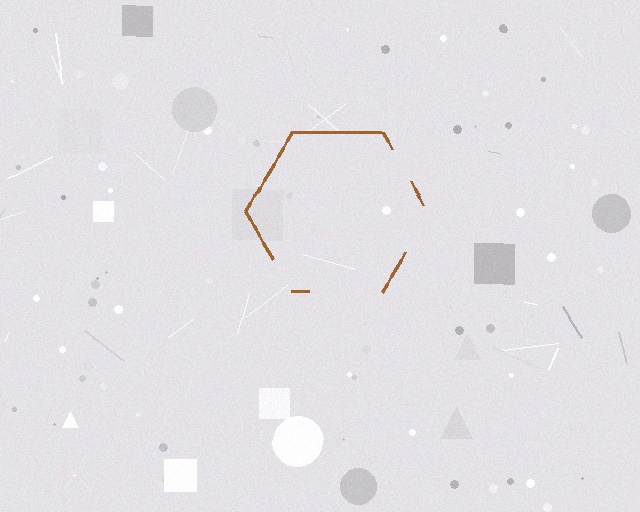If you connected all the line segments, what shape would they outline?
They would outline a hexagon.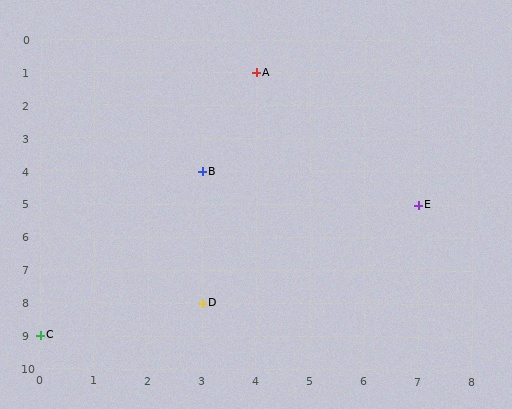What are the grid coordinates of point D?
Point D is at grid coordinates (3, 8).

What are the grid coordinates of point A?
Point A is at grid coordinates (4, 1).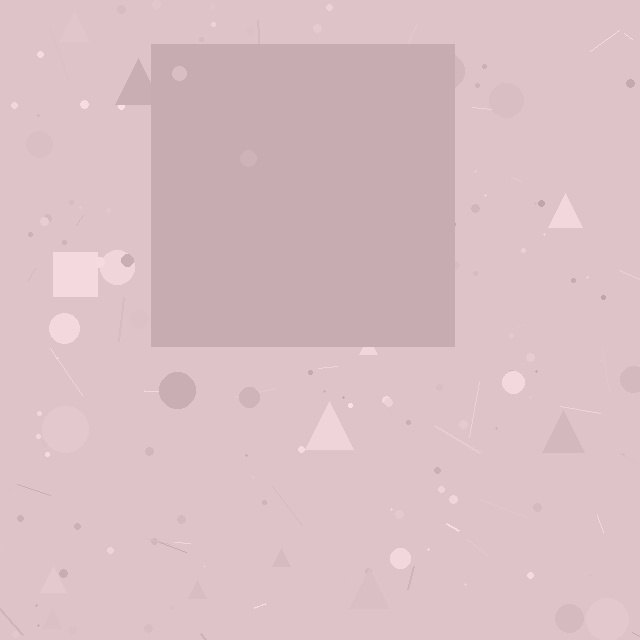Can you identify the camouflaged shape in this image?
The camouflaged shape is a square.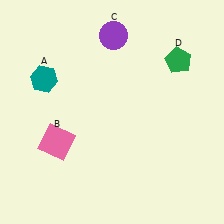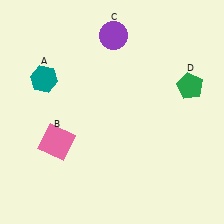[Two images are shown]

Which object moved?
The green pentagon (D) moved down.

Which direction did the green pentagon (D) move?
The green pentagon (D) moved down.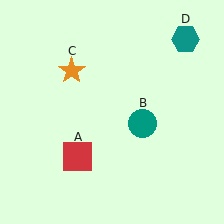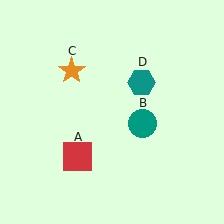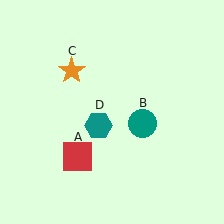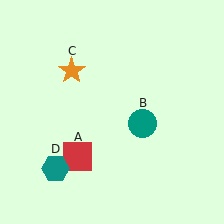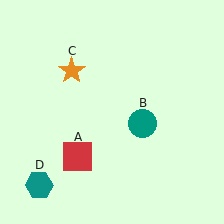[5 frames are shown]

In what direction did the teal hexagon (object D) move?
The teal hexagon (object D) moved down and to the left.